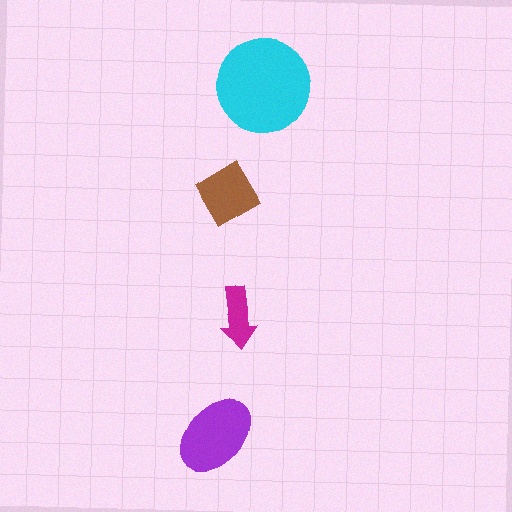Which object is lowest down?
The purple ellipse is bottommost.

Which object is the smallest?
The magenta arrow.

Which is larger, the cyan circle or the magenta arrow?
The cyan circle.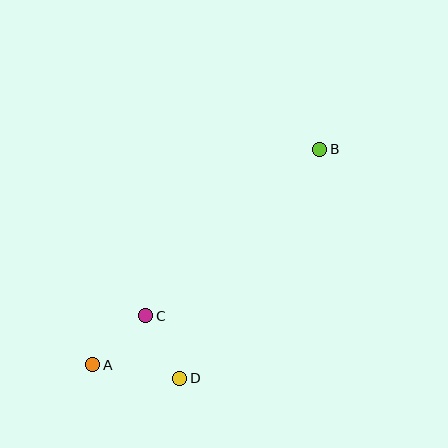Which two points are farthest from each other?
Points A and B are farthest from each other.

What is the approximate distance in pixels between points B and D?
The distance between B and D is approximately 268 pixels.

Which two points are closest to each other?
Points C and D are closest to each other.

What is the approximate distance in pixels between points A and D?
The distance between A and D is approximately 88 pixels.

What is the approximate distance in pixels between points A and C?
The distance between A and C is approximately 72 pixels.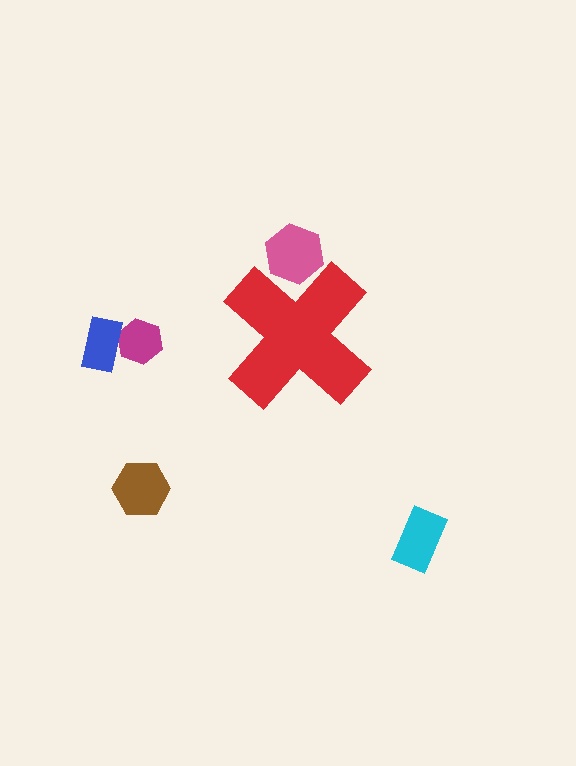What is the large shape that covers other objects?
A red cross.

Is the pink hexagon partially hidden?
Yes, the pink hexagon is partially hidden behind the red cross.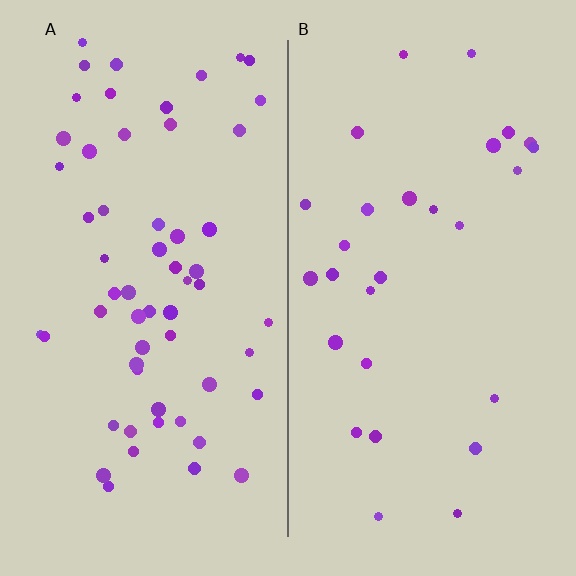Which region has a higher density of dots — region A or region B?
A (the left).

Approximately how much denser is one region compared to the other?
Approximately 2.1× — region A over region B.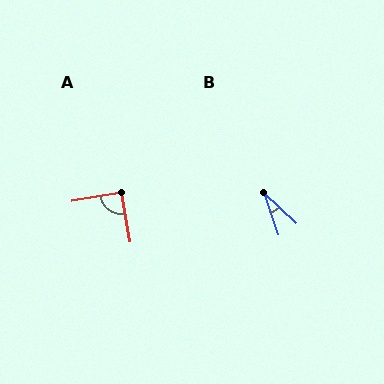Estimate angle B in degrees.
Approximately 28 degrees.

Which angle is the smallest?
B, at approximately 28 degrees.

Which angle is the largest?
A, at approximately 90 degrees.